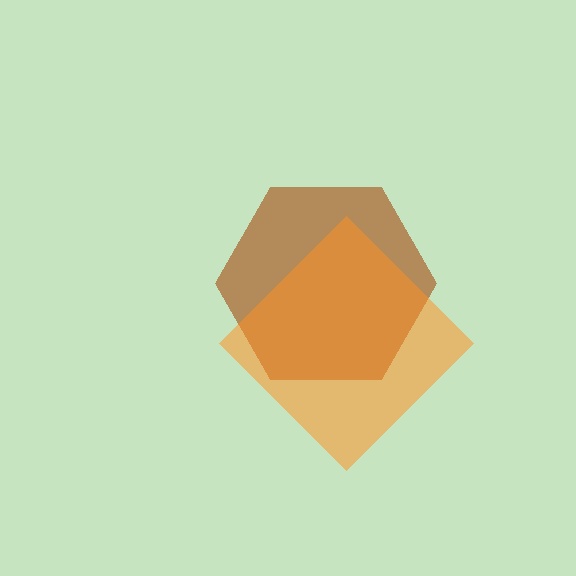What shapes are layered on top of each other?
The layered shapes are: a brown hexagon, an orange diamond.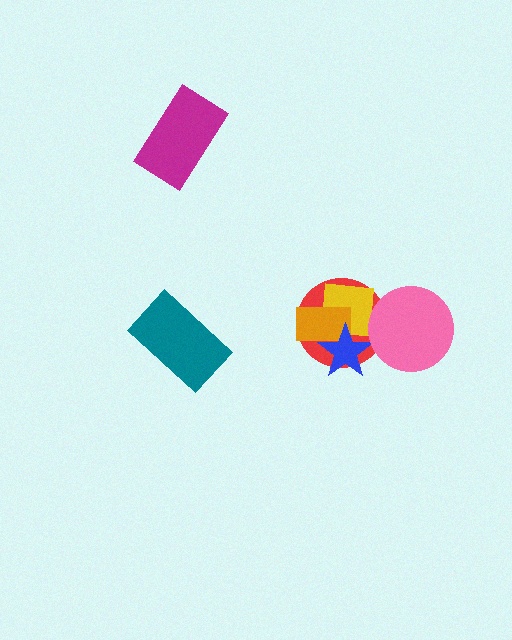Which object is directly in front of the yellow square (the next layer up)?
The orange rectangle is directly in front of the yellow square.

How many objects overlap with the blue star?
3 objects overlap with the blue star.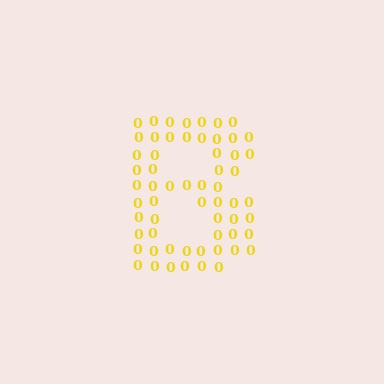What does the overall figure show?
The overall figure shows the letter B.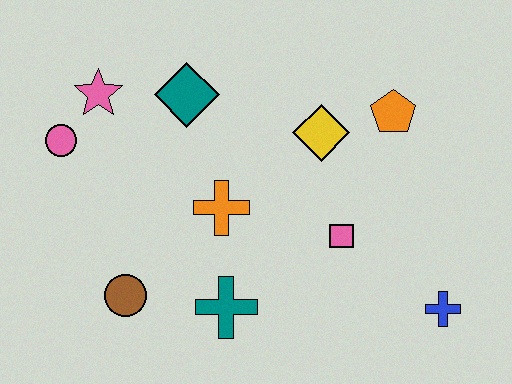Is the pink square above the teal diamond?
No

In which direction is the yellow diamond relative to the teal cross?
The yellow diamond is above the teal cross.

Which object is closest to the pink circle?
The pink star is closest to the pink circle.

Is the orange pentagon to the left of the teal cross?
No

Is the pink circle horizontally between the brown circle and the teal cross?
No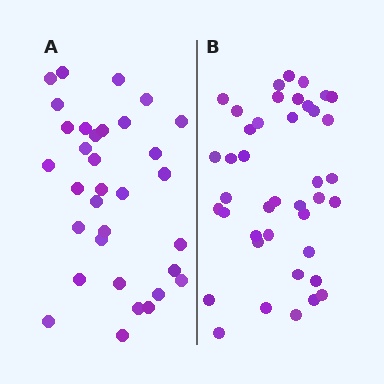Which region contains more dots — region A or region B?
Region B (the right region) has more dots.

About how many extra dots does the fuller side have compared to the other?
Region B has roughly 8 or so more dots than region A.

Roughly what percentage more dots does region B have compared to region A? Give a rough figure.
About 25% more.